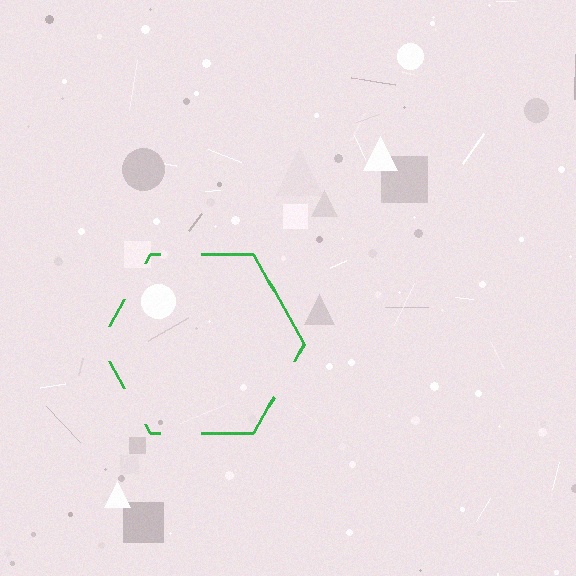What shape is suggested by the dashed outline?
The dashed outline suggests a hexagon.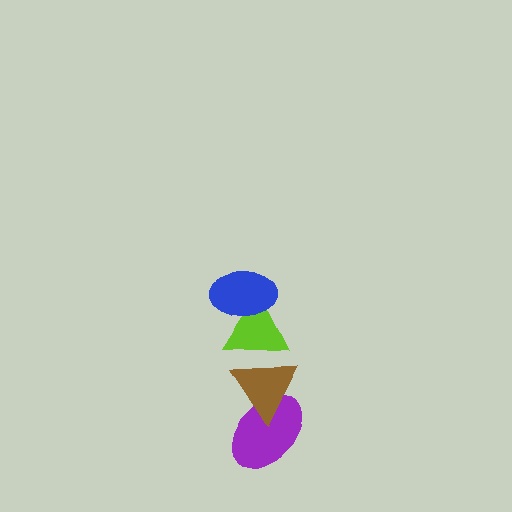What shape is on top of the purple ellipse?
The brown triangle is on top of the purple ellipse.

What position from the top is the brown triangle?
The brown triangle is 3rd from the top.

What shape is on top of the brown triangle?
The lime triangle is on top of the brown triangle.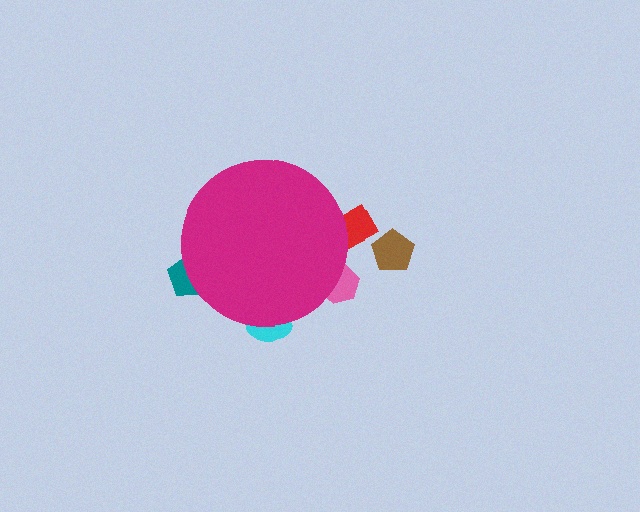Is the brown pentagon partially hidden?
No, the brown pentagon is fully visible.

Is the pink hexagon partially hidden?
Yes, the pink hexagon is partially hidden behind the magenta circle.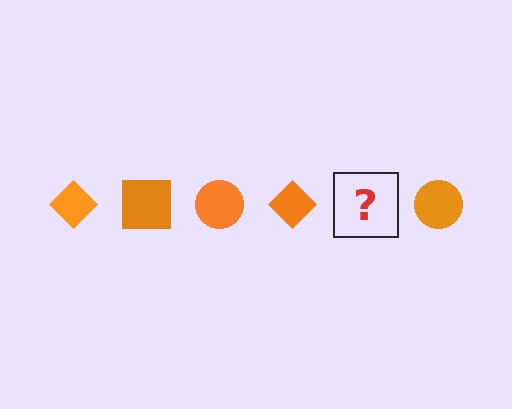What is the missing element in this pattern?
The missing element is an orange square.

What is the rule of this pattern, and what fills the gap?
The rule is that the pattern cycles through diamond, square, circle shapes in orange. The gap should be filled with an orange square.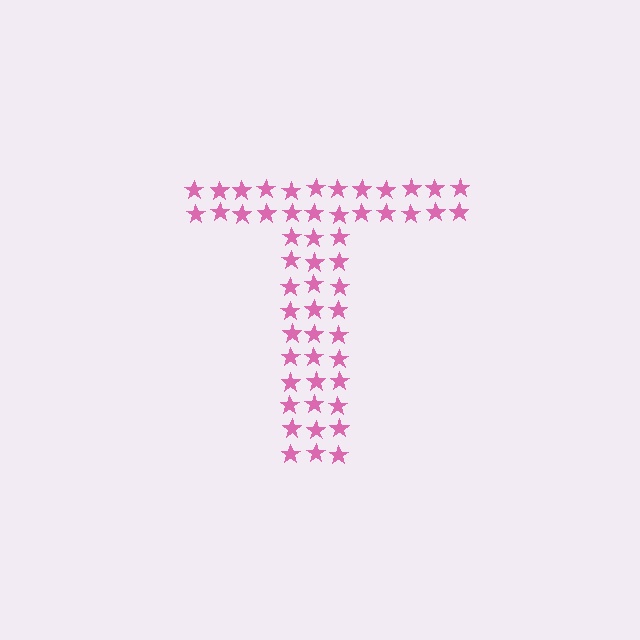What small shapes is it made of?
It is made of small stars.